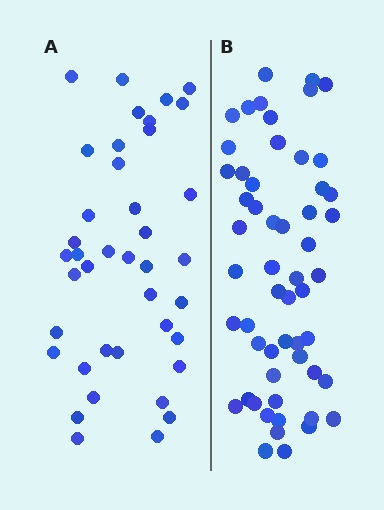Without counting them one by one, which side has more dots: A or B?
Region B (the right region) has more dots.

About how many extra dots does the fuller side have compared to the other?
Region B has approximately 15 more dots than region A.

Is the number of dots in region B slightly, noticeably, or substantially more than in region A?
Region B has noticeably more, but not dramatically so. The ratio is roughly 1.4 to 1.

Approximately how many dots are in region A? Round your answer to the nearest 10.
About 40 dots.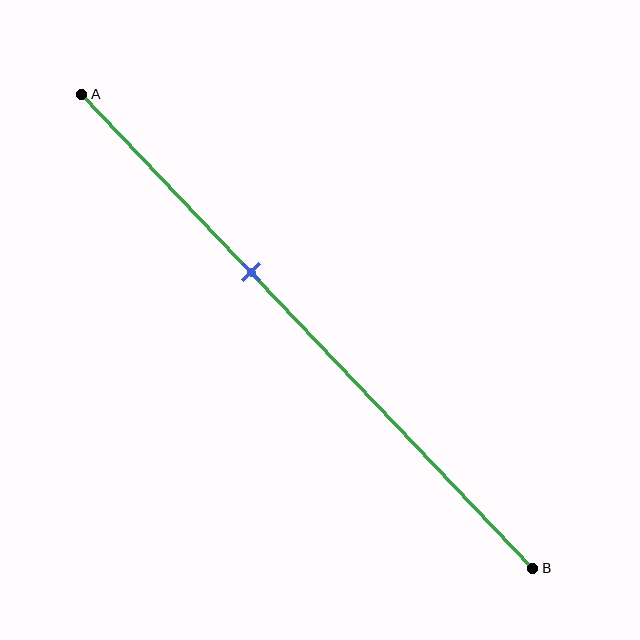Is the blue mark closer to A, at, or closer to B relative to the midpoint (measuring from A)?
The blue mark is closer to point A than the midpoint of segment AB.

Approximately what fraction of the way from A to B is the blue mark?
The blue mark is approximately 40% of the way from A to B.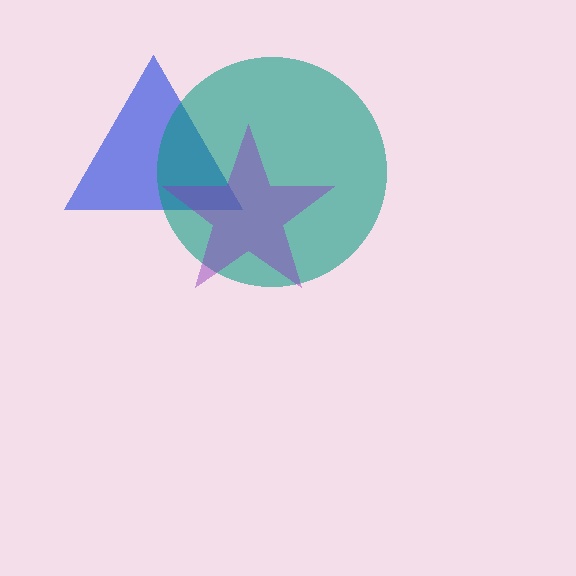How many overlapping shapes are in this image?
There are 3 overlapping shapes in the image.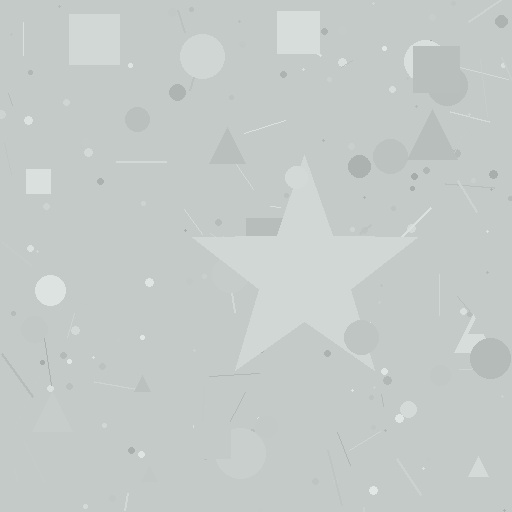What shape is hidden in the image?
A star is hidden in the image.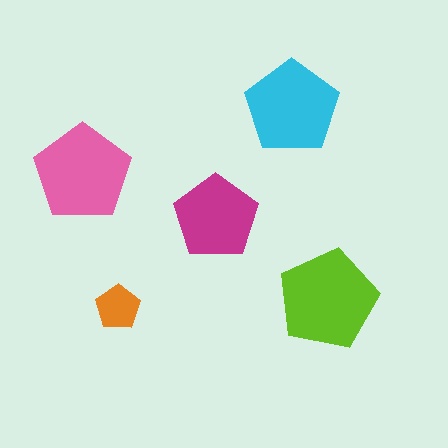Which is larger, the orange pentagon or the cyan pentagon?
The cyan one.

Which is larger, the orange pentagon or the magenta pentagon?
The magenta one.